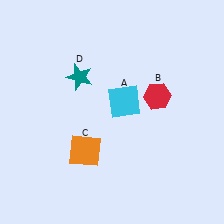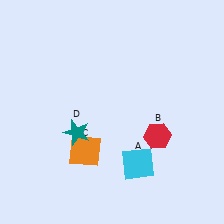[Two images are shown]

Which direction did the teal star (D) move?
The teal star (D) moved down.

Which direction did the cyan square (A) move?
The cyan square (A) moved down.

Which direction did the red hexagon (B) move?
The red hexagon (B) moved down.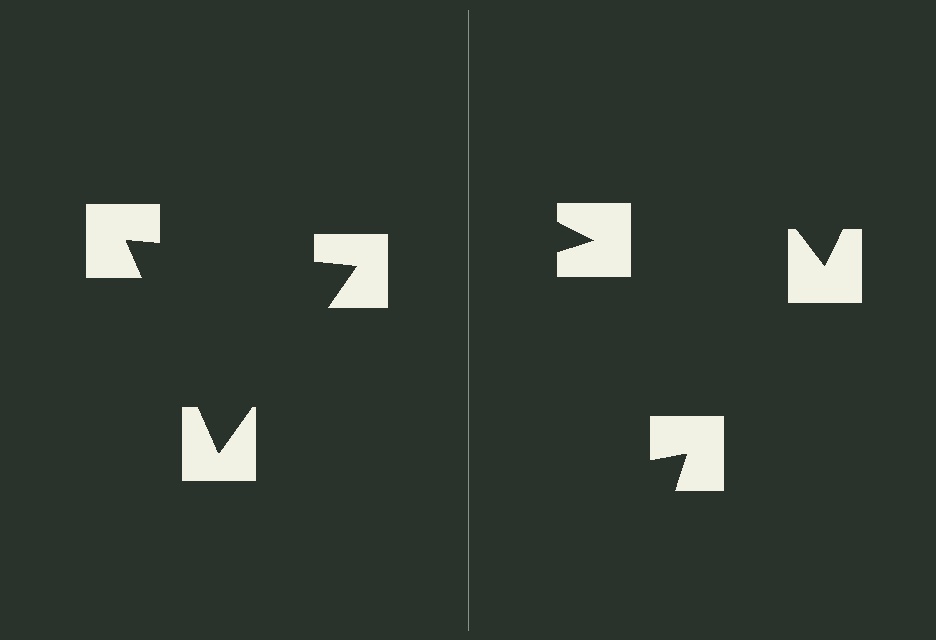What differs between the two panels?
The notched squares are positioned identically on both sides; only the wedge orientations differ. On the left they align to a triangle; on the right they are misaligned.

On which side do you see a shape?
An illusory triangle appears on the left side. On the right side the wedge cuts are rotated, so no coherent shape forms.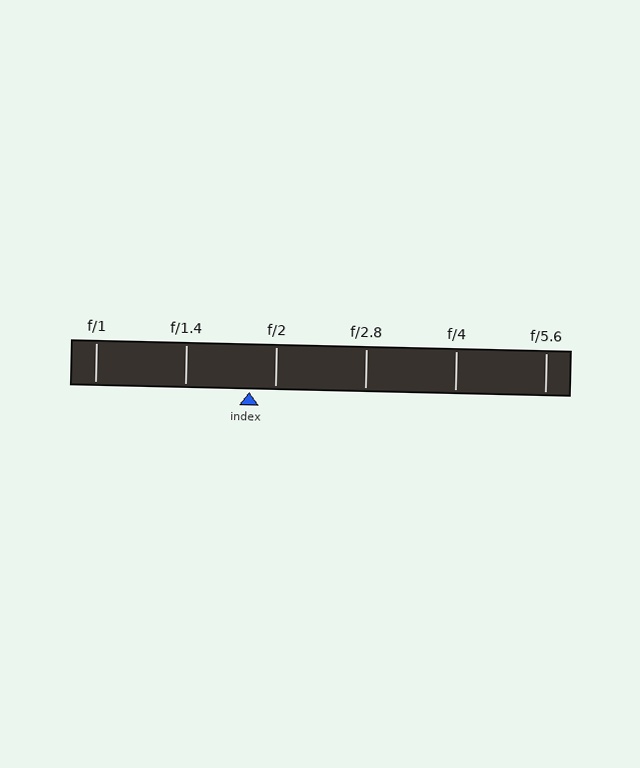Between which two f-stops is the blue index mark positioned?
The index mark is between f/1.4 and f/2.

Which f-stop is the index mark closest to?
The index mark is closest to f/2.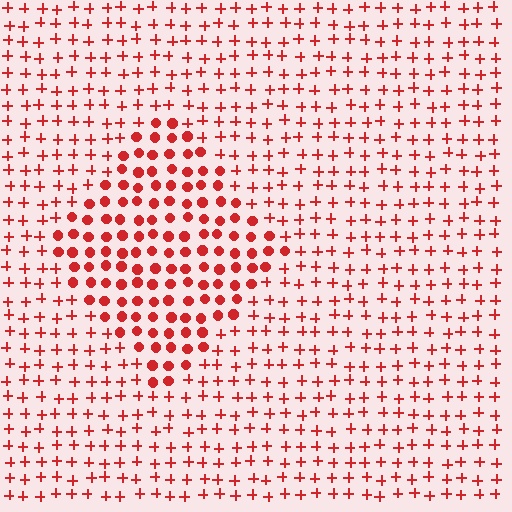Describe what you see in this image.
The image is filled with small red elements arranged in a uniform grid. A diamond-shaped region contains circles, while the surrounding area contains plus signs. The boundary is defined purely by the change in element shape.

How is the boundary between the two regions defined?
The boundary is defined by a change in element shape: circles inside vs. plus signs outside. All elements share the same color and spacing.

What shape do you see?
I see a diamond.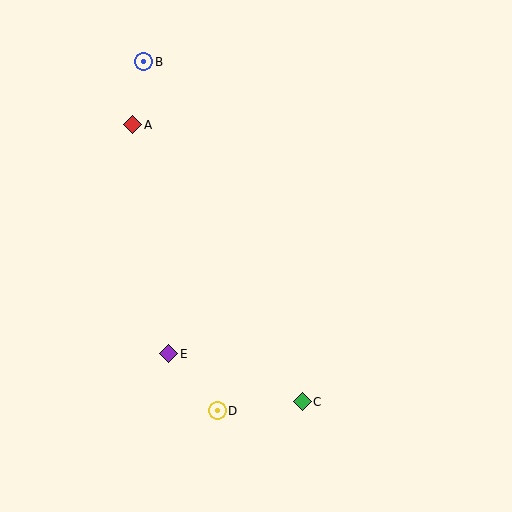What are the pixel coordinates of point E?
Point E is at (169, 354).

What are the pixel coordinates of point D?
Point D is at (217, 411).